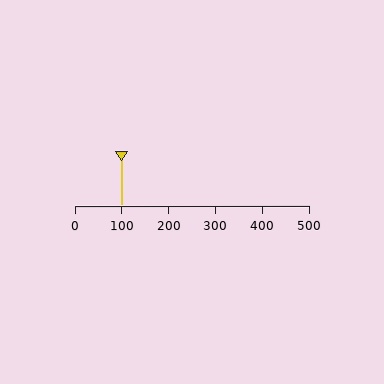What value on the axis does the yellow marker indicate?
The marker indicates approximately 100.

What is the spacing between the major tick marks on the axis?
The major ticks are spaced 100 apart.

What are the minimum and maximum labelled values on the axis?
The axis runs from 0 to 500.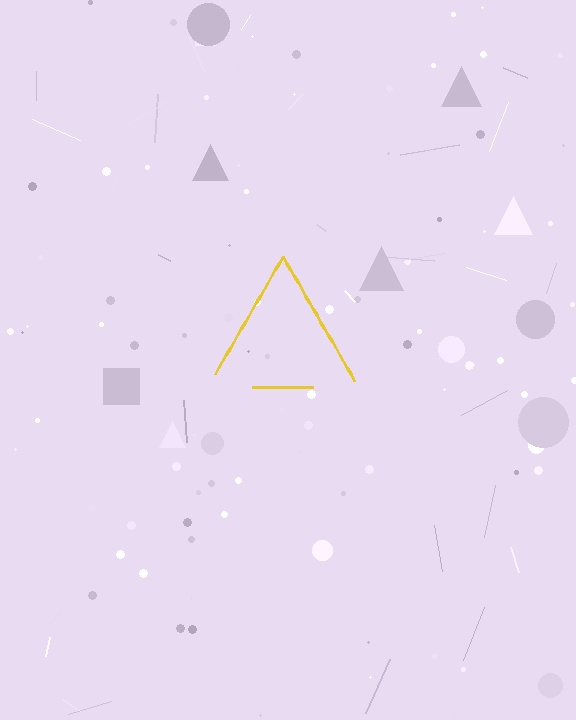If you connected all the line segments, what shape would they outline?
They would outline a triangle.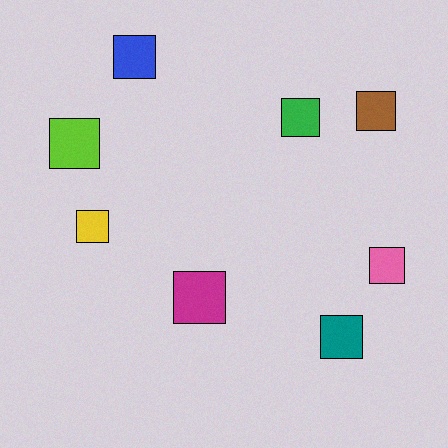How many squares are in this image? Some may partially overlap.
There are 8 squares.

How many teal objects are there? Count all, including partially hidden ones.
There is 1 teal object.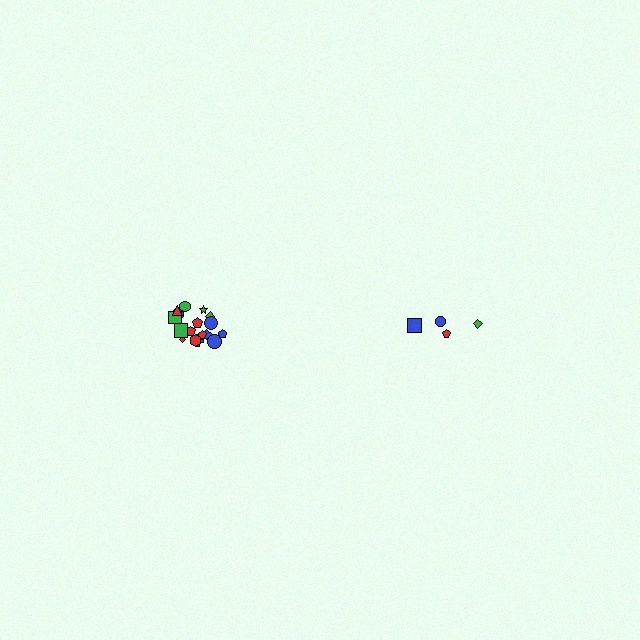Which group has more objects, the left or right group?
The left group.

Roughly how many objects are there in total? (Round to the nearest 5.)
Roughly 20 objects in total.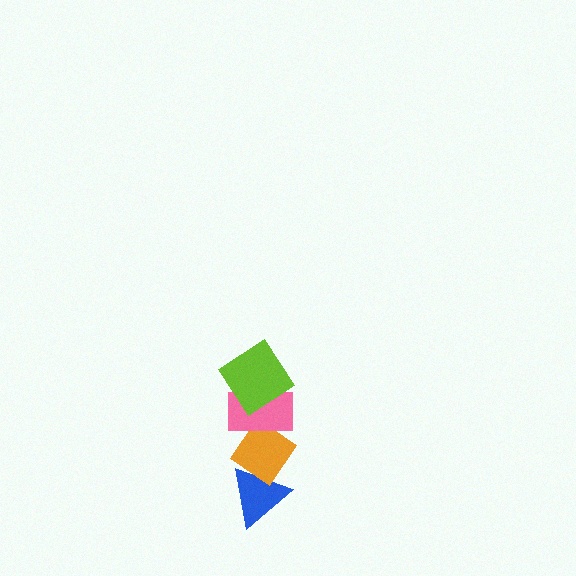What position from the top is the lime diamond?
The lime diamond is 1st from the top.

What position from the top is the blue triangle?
The blue triangle is 4th from the top.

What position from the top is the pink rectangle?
The pink rectangle is 2nd from the top.